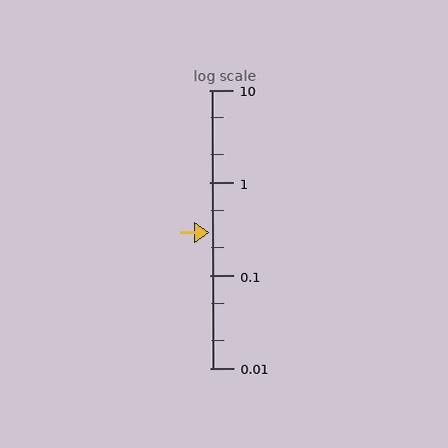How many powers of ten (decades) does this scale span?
The scale spans 3 decades, from 0.01 to 10.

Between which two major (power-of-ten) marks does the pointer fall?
The pointer is between 0.1 and 1.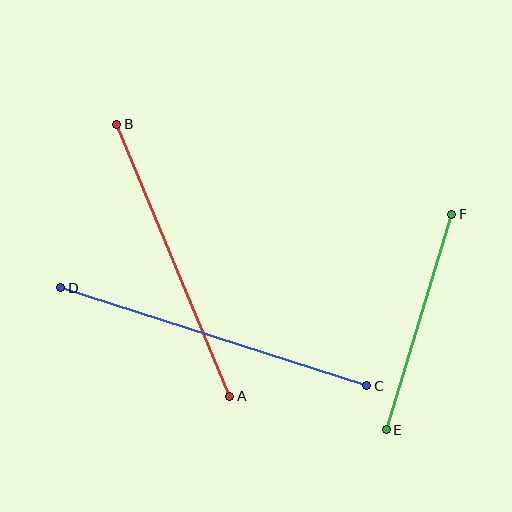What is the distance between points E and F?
The distance is approximately 226 pixels.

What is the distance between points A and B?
The distance is approximately 294 pixels.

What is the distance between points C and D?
The distance is approximately 321 pixels.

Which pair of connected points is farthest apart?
Points C and D are farthest apart.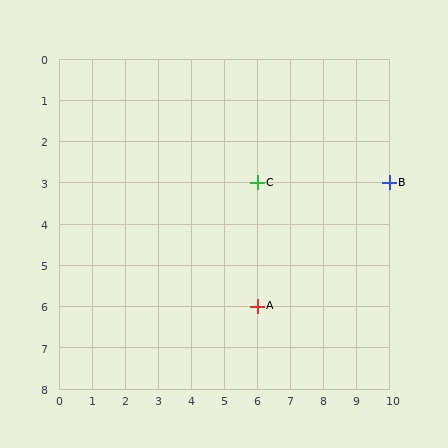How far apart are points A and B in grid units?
Points A and B are 4 columns and 3 rows apart (about 5.0 grid units diagonally).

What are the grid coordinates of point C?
Point C is at grid coordinates (6, 3).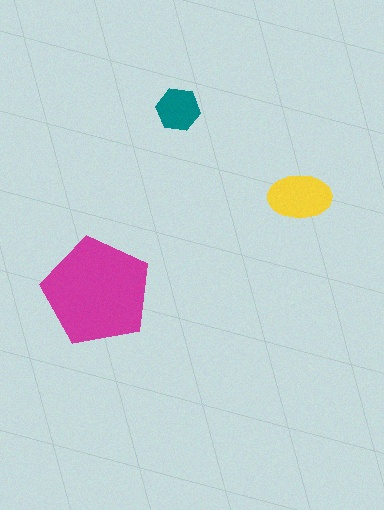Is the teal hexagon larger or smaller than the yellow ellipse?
Smaller.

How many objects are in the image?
There are 3 objects in the image.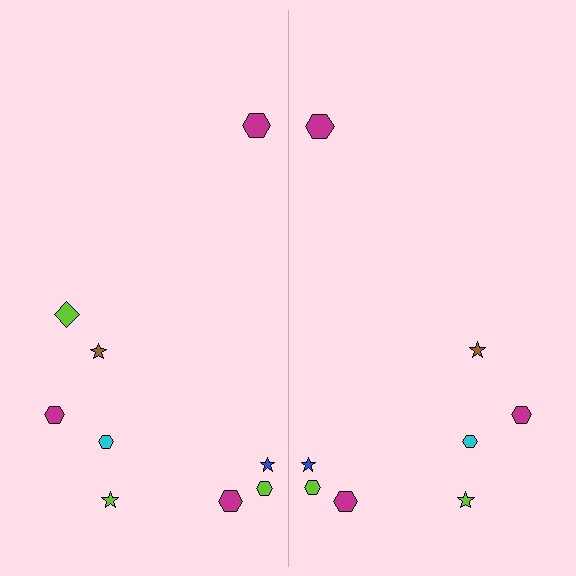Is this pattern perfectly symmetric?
No, the pattern is not perfectly symmetric. A lime diamond is missing from the right side.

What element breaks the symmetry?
A lime diamond is missing from the right side.